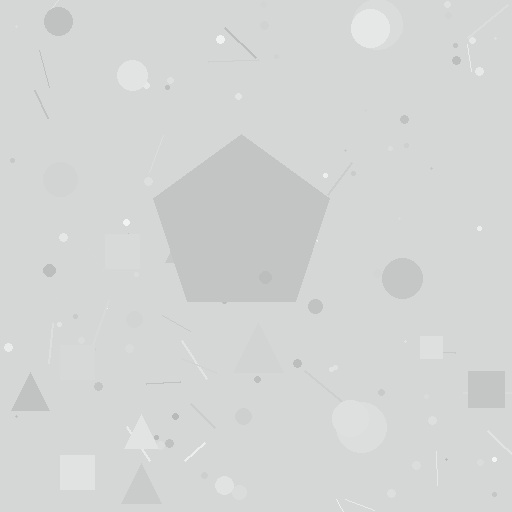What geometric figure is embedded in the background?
A pentagon is embedded in the background.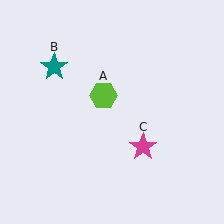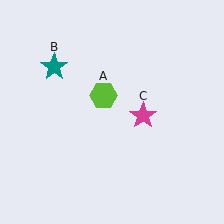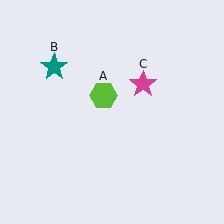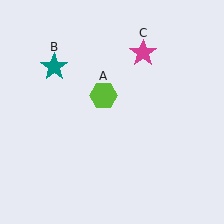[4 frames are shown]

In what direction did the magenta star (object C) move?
The magenta star (object C) moved up.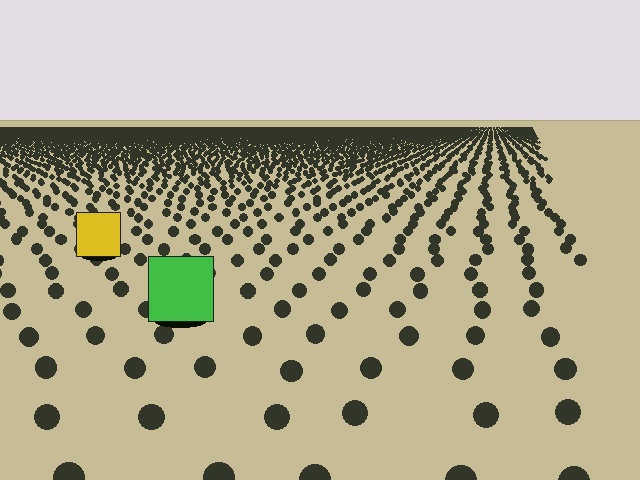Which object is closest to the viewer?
The green square is closest. The texture marks near it are larger and more spread out.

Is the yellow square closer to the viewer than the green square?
No. The green square is closer — you can tell from the texture gradient: the ground texture is coarser near it.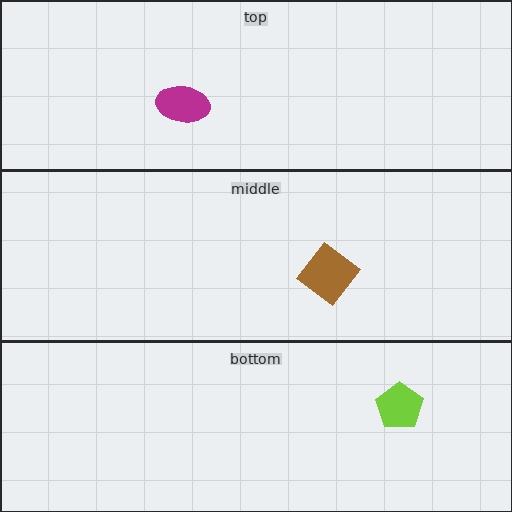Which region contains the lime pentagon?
The bottom region.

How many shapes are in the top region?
1.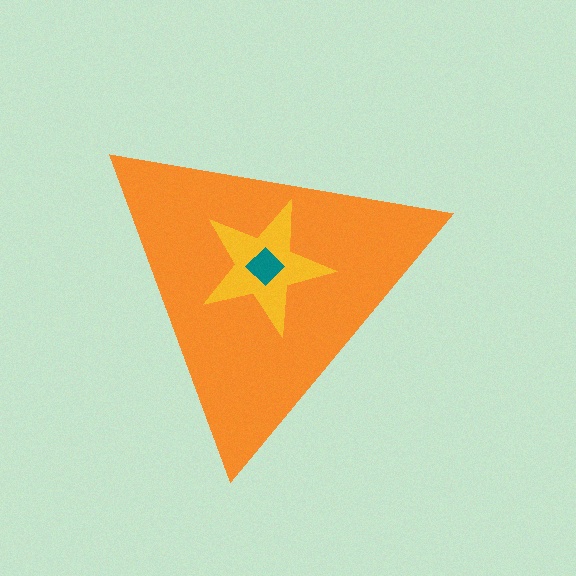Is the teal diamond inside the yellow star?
Yes.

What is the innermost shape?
The teal diamond.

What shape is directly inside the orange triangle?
The yellow star.